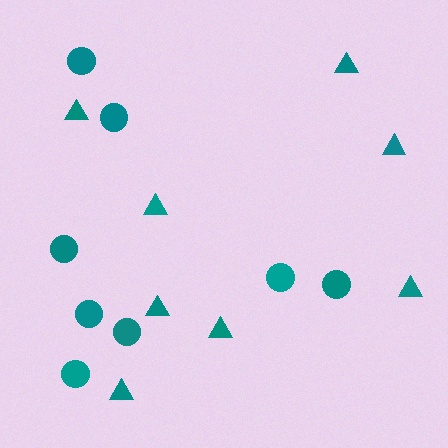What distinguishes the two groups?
There are 2 groups: one group of circles (8) and one group of triangles (8).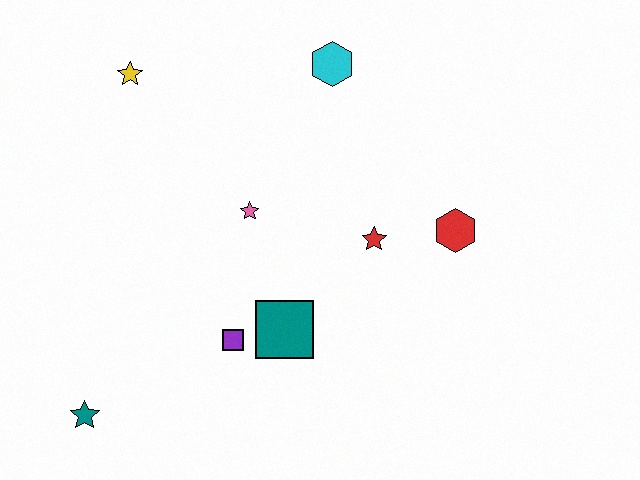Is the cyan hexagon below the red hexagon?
No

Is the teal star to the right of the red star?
No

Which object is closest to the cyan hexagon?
The pink star is closest to the cyan hexagon.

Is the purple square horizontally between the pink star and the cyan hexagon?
No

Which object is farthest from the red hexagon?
The teal star is farthest from the red hexagon.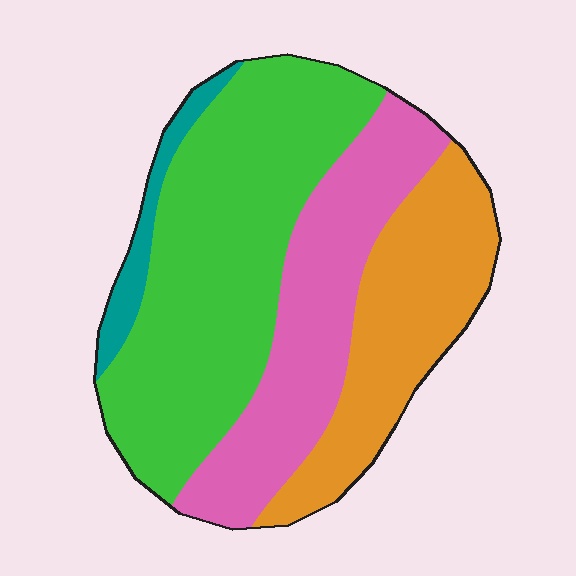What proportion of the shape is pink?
Pink takes up about one quarter (1/4) of the shape.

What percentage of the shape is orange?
Orange covers 24% of the shape.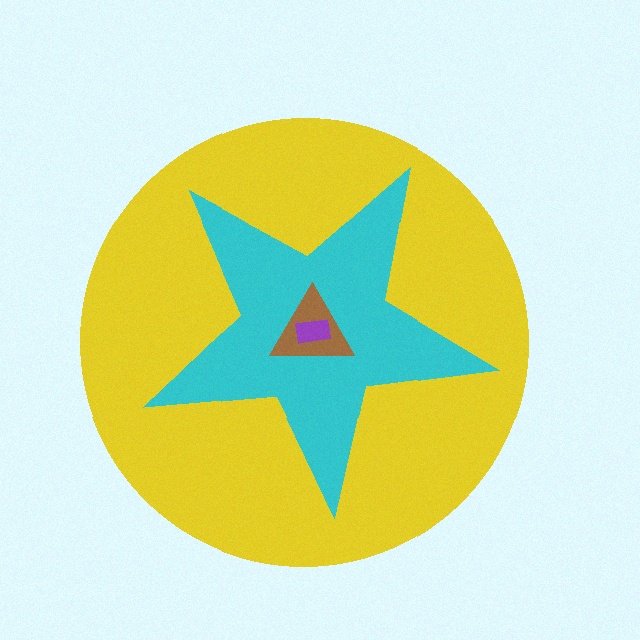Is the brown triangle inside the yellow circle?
Yes.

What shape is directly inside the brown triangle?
The purple rectangle.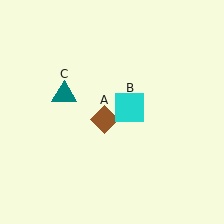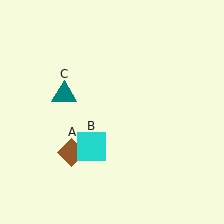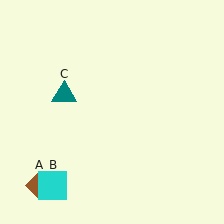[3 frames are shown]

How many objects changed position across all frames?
2 objects changed position: brown diamond (object A), cyan square (object B).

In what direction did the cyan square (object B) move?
The cyan square (object B) moved down and to the left.